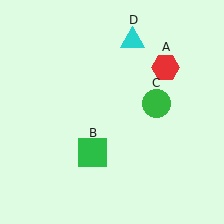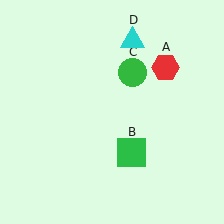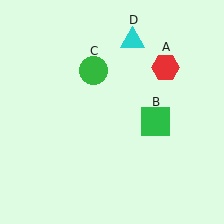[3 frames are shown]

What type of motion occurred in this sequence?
The green square (object B), green circle (object C) rotated counterclockwise around the center of the scene.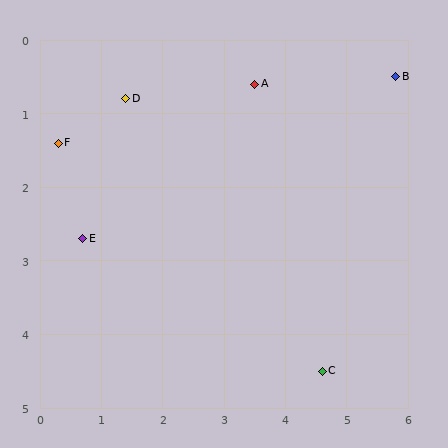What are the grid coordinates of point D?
Point D is at approximately (1.4, 0.8).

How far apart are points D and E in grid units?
Points D and E are about 2.0 grid units apart.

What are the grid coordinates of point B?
Point B is at approximately (5.8, 0.5).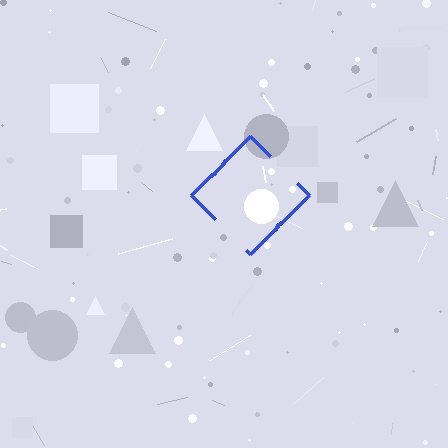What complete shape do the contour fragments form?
The contour fragments form a diamond.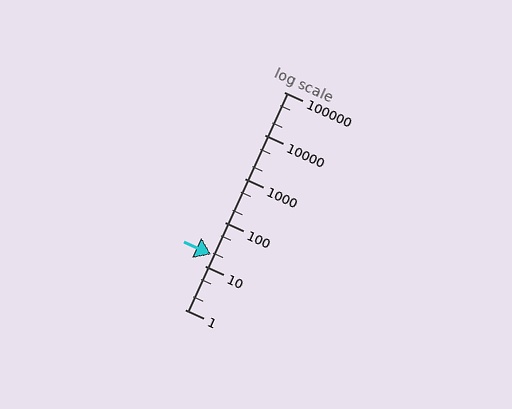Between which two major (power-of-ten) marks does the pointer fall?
The pointer is between 10 and 100.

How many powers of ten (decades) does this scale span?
The scale spans 5 decades, from 1 to 100000.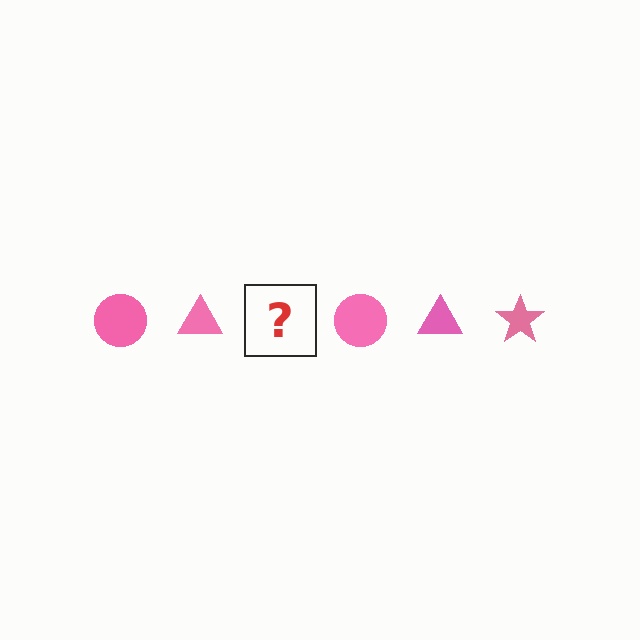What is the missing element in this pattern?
The missing element is a pink star.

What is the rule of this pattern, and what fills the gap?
The rule is that the pattern cycles through circle, triangle, star shapes in pink. The gap should be filled with a pink star.